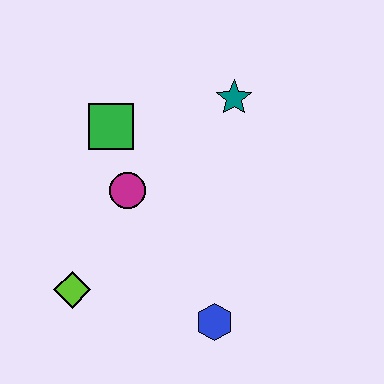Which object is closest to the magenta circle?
The green square is closest to the magenta circle.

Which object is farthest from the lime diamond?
The teal star is farthest from the lime diamond.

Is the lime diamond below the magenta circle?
Yes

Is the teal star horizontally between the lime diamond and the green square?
No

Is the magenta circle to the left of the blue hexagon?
Yes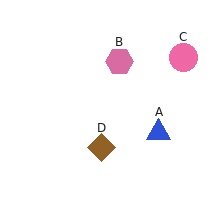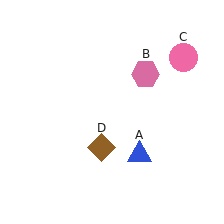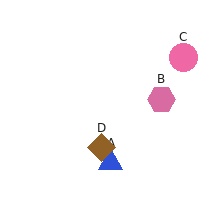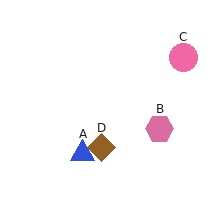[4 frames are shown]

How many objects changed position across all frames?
2 objects changed position: blue triangle (object A), pink hexagon (object B).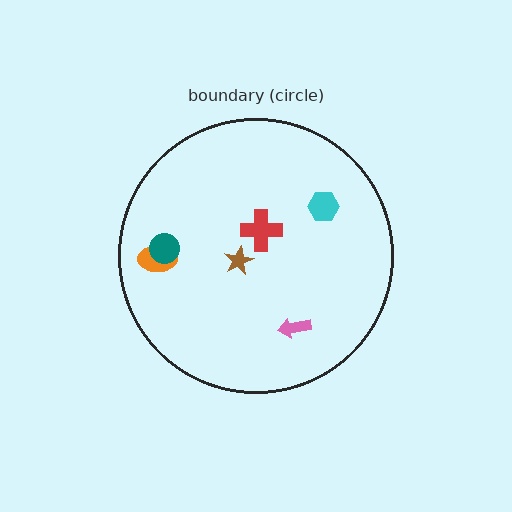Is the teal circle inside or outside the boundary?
Inside.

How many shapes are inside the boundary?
6 inside, 0 outside.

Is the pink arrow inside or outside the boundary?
Inside.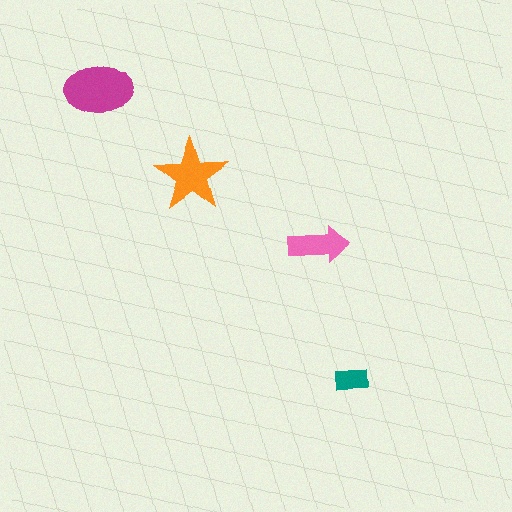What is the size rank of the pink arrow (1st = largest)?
3rd.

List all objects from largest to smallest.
The magenta ellipse, the orange star, the pink arrow, the teal rectangle.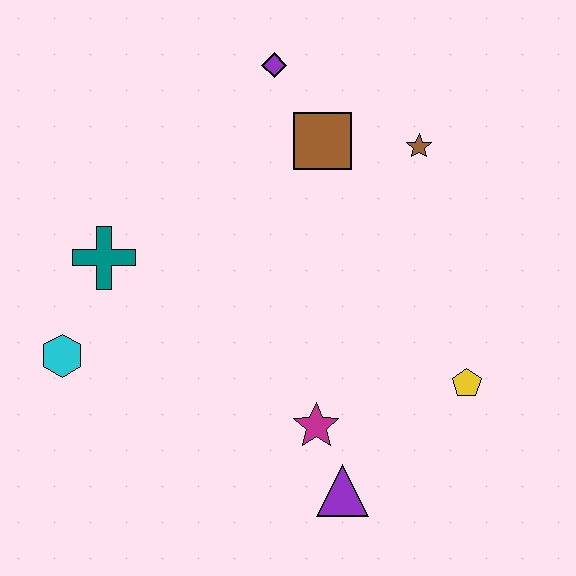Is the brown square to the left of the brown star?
Yes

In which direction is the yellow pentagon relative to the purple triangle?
The yellow pentagon is to the right of the purple triangle.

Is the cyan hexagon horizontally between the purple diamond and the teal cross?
No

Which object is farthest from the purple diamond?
The purple triangle is farthest from the purple diamond.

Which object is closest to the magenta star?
The purple triangle is closest to the magenta star.